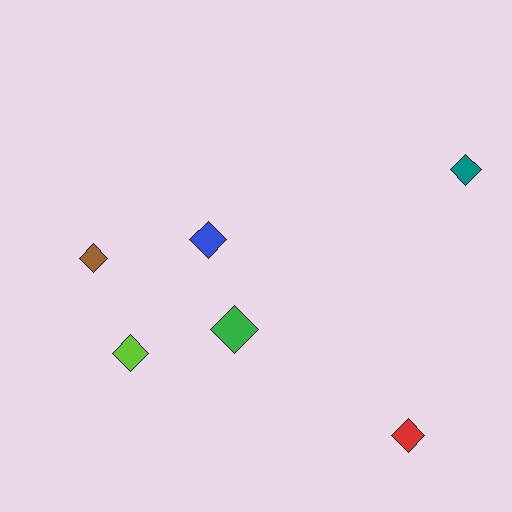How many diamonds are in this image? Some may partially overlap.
There are 6 diamonds.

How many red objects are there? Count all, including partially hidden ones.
There is 1 red object.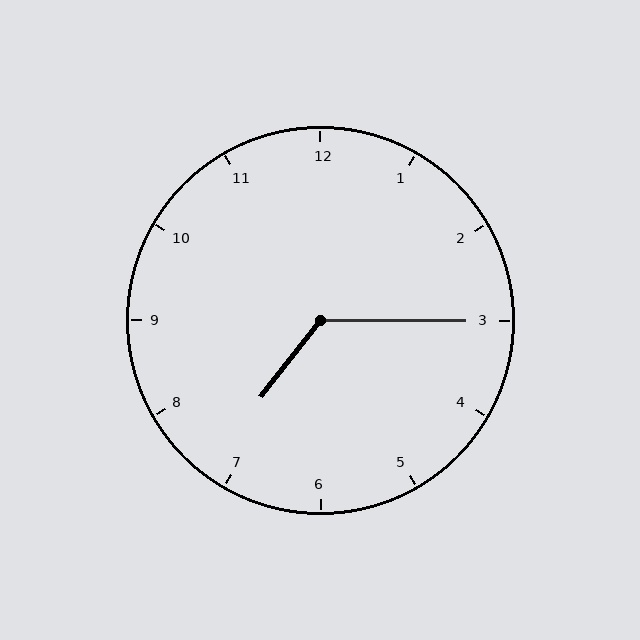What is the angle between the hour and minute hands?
Approximately 128 degrees.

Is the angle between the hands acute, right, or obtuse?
It is obtuse.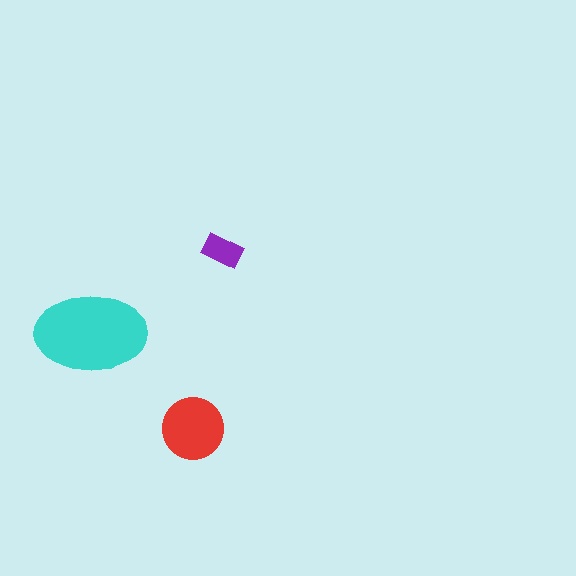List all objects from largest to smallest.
The cyan ellipse, the red circle, the purple rectangle.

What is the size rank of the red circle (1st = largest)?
2nd.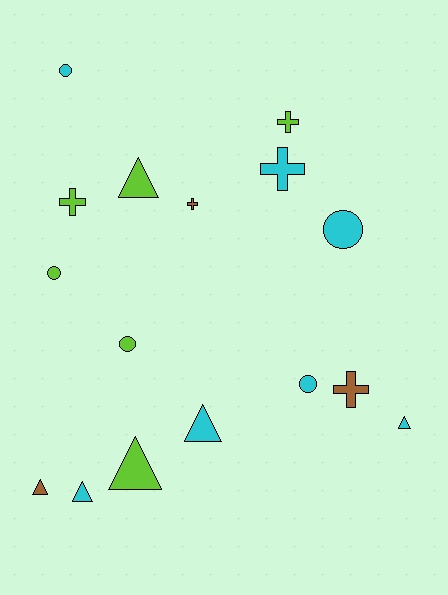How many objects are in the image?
There are 16 objects.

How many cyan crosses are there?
There is 1 cyan cross.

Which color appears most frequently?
Cyan, with 7 objects.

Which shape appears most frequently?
Triangle, with 6 objects.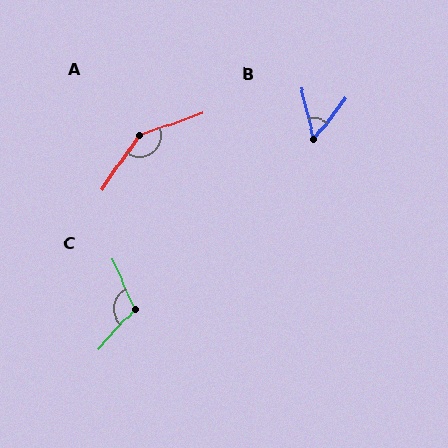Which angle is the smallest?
B, at approximately 52 degrees.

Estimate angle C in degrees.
Approximately 114 degrees.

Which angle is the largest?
A, at approximately 144 degrees.